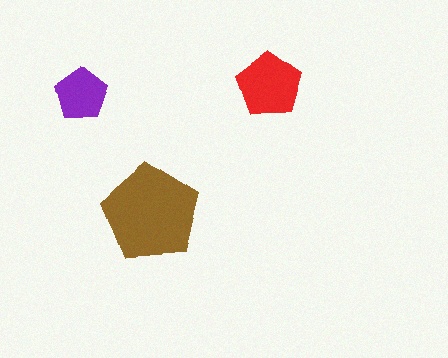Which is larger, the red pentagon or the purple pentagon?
The red one.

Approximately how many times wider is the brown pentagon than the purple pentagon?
About 2 times wider.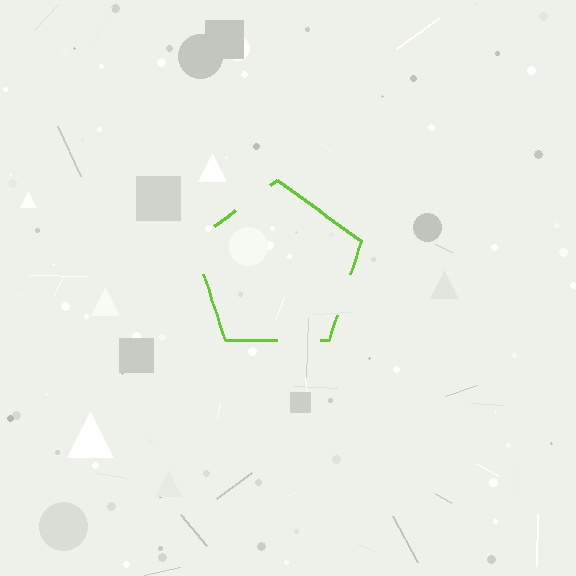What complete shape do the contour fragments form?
The contour fragments form a pentagon.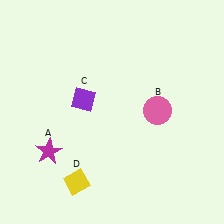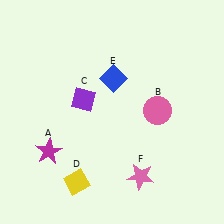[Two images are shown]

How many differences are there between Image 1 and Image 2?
There are 2 differences between the two images.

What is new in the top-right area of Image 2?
A blue diamond (E) was added in the top-right area of Image 2.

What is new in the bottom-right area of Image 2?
A pink star (F) was added in the bottom-right area of Image 2.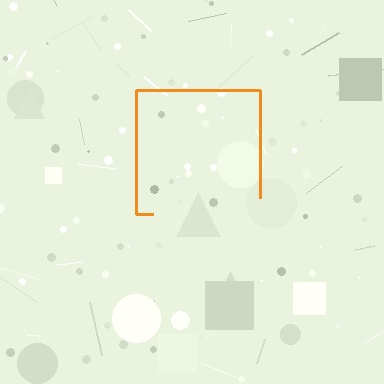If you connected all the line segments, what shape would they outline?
They would outline a square.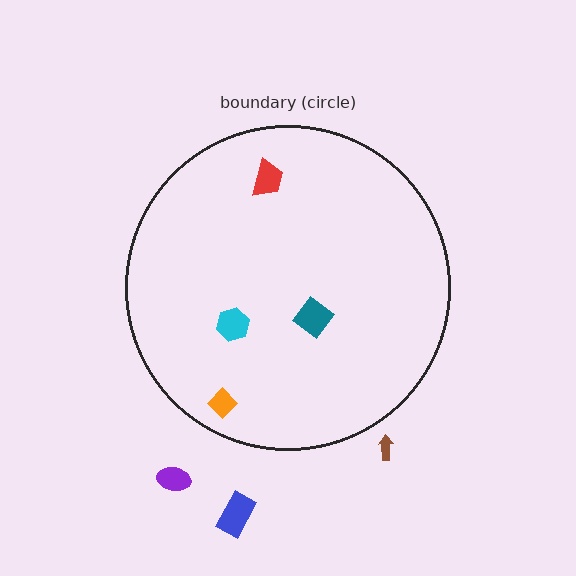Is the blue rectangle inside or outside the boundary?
Outside.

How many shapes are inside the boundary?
4 inside, 3 outside.